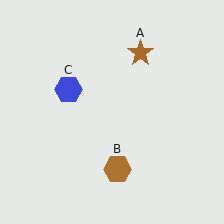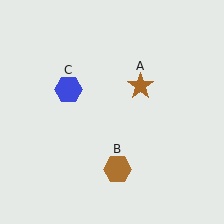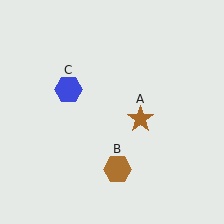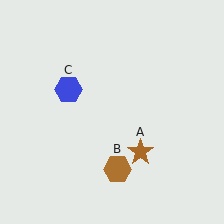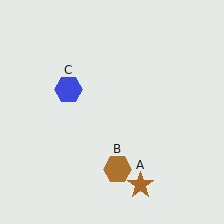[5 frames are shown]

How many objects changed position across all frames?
1 object changed position: brown star (object A).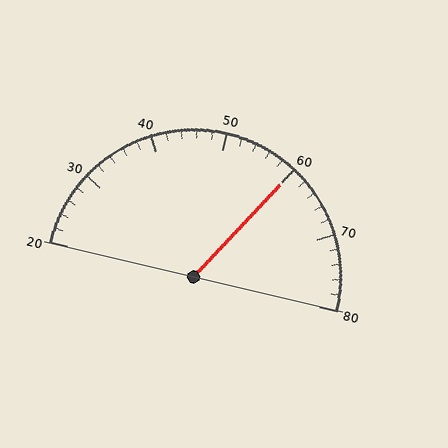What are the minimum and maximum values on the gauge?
The gauge ranges from 20 to 80.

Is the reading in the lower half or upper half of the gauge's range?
The reading is in the upper half of the range (20 to 80).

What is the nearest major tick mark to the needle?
The nearest major tick mark is 60.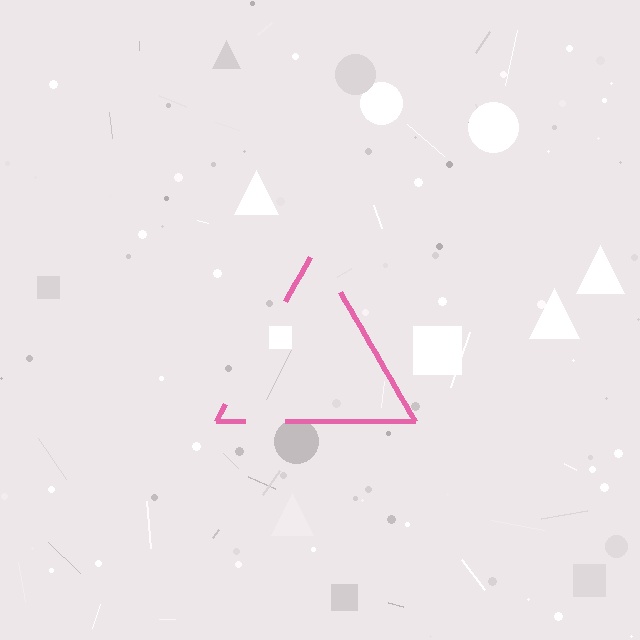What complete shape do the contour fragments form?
The contour fragments form a triangle.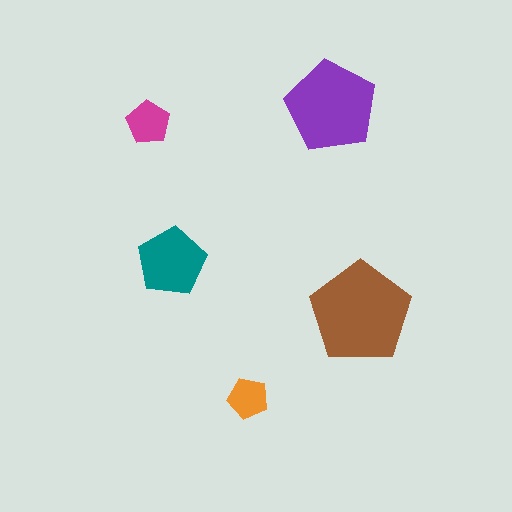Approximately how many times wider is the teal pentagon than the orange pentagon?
About 1.5 times wider.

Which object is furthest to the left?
The magenta pentagon is leftmost.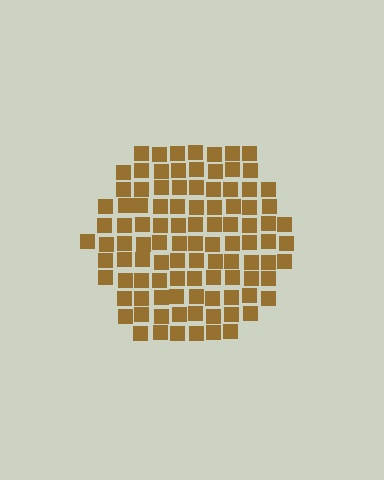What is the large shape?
The large shape is a hexagon.